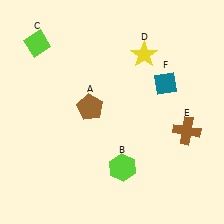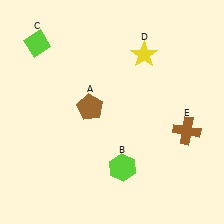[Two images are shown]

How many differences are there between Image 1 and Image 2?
There is 1 difference between the two images.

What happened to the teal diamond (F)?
The teal diamond (F) was removed in Image 2. It was in the top-right area of Image 1.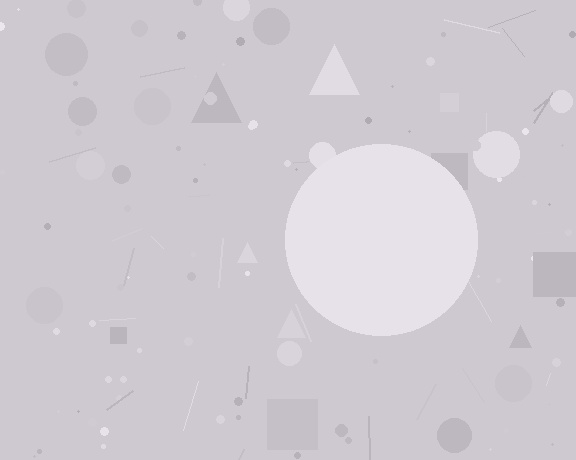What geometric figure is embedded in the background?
A circle is embedded in the background.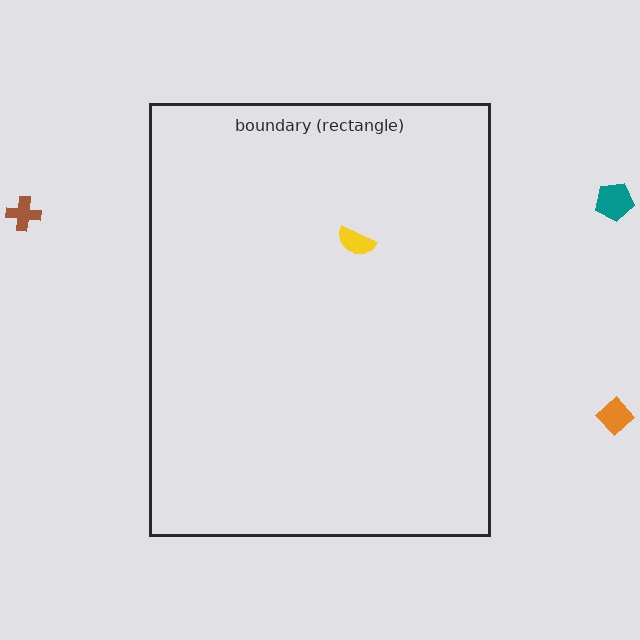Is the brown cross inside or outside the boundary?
Outside.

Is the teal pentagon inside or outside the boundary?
Outside.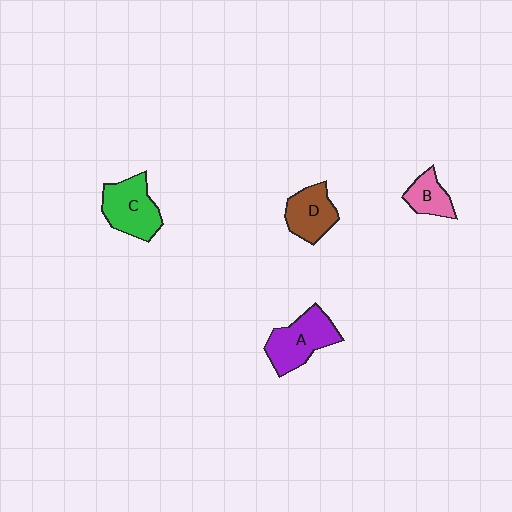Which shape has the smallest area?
Shape B (pink).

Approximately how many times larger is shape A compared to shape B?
Approximately 1.8 times.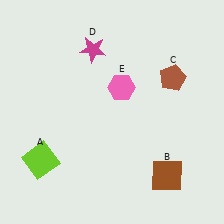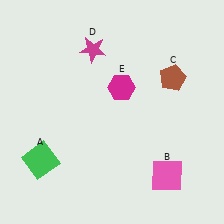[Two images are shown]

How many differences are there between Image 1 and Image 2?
There are 3 differences between the two images.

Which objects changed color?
A changed from lime to green. B changed from brown to pink. E changed from pink to magenta.